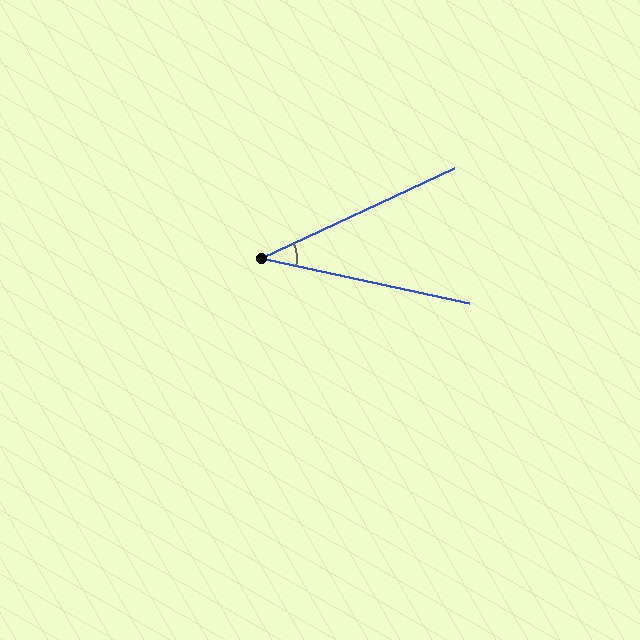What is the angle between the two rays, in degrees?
Approximately 37 degrees.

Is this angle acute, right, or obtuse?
It is acute.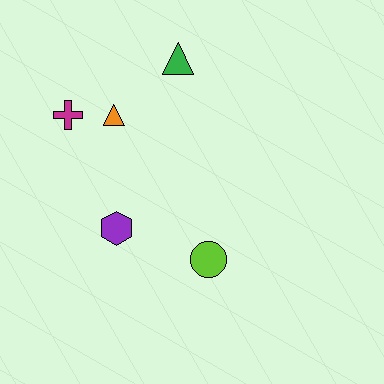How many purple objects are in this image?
There is 1 purple object.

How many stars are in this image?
There are no stars.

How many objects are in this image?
There are 5 objects.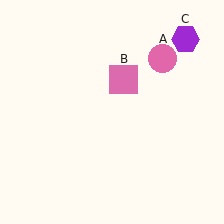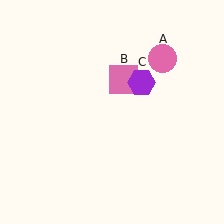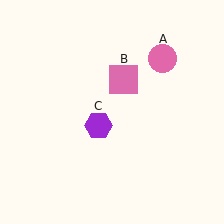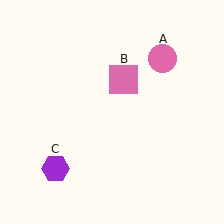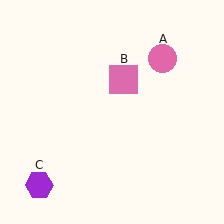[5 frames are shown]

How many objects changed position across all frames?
1 object changed position: purple hexagon (object C).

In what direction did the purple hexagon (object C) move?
The purple hexagon (object C) moved down and to the left.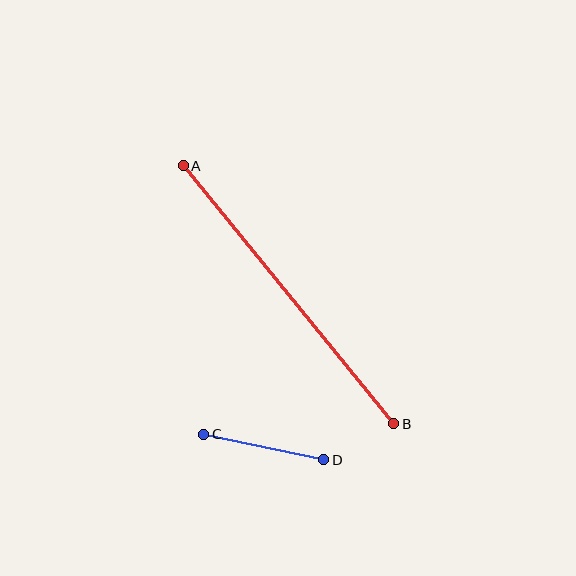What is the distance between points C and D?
The distance is approximately 122 pixels.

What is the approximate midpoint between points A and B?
The midpoint is at approximately (289, 295) pixels.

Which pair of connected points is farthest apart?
Points A and B are farthest apart.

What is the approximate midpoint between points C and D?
The midpoint is at approximately (264, 447) pixels.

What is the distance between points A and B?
The distance is approximately 333 pixels.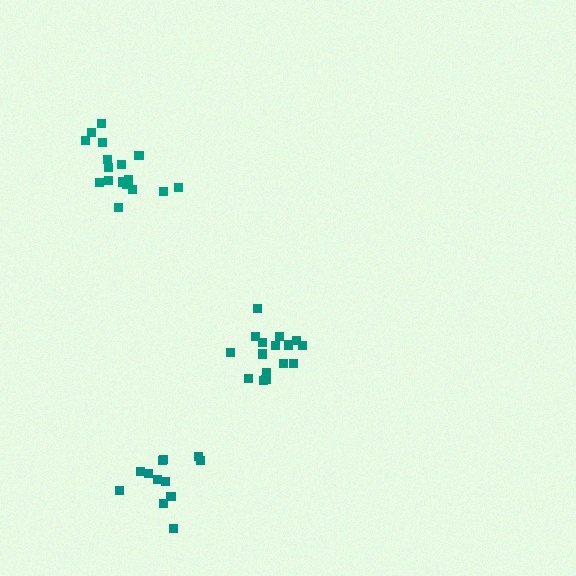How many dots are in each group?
Group 1: 16 dots, Group 2: 17 dots, Group 3: 12 dots (45 total).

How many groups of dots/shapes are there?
There are 3 groups.